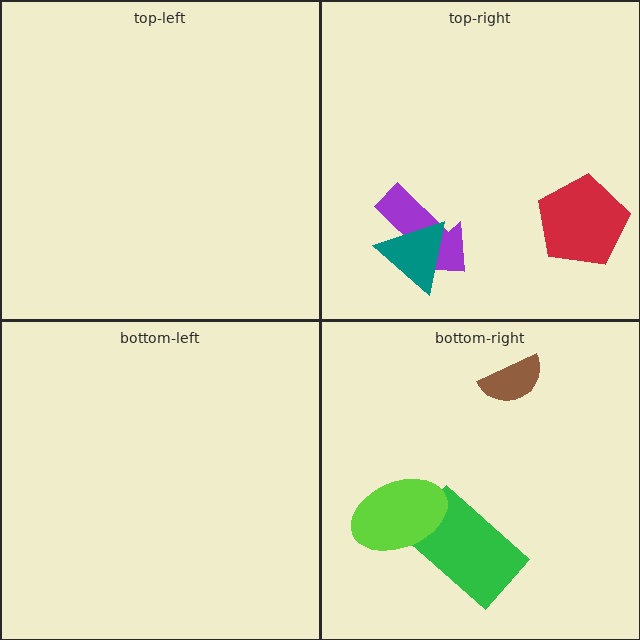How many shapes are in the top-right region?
3.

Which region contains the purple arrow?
The top-right region.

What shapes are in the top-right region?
The purple arrow, the red pentagon, the teal triangle.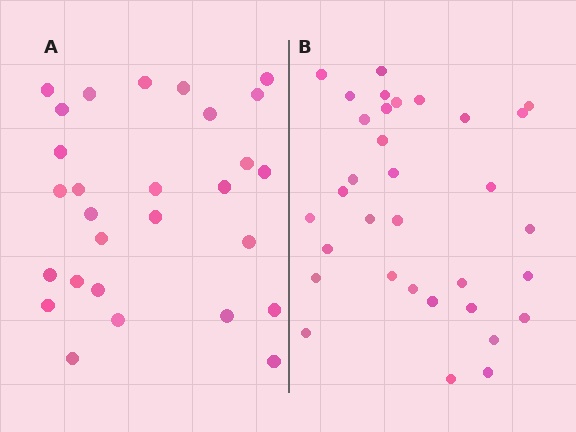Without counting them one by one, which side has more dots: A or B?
Region B (the right region) has more dots.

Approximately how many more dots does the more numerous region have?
Region B has about 5 more dots than region A.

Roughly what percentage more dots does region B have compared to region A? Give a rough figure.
About 20% more.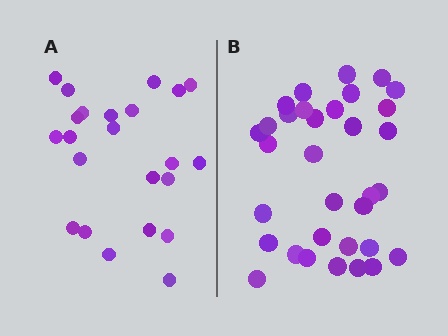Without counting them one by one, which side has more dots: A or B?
Region B (the right region) has more dots.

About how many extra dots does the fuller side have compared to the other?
Region B has roughly 10 or so more dots than region A.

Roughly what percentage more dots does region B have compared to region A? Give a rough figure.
About 45% more.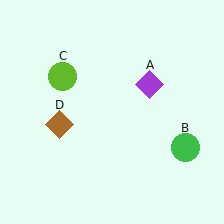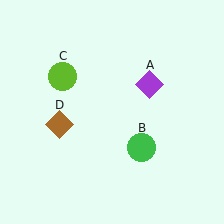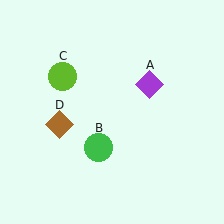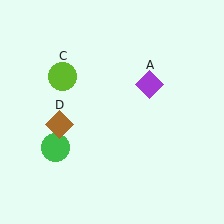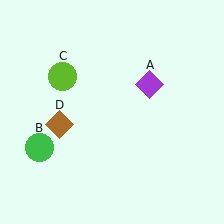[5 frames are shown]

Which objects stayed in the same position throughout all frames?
Purple diamond (object A) and lime circle (object C) and brown diamond (object D) remained stationary.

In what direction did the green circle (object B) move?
The green circle (object B) moved left.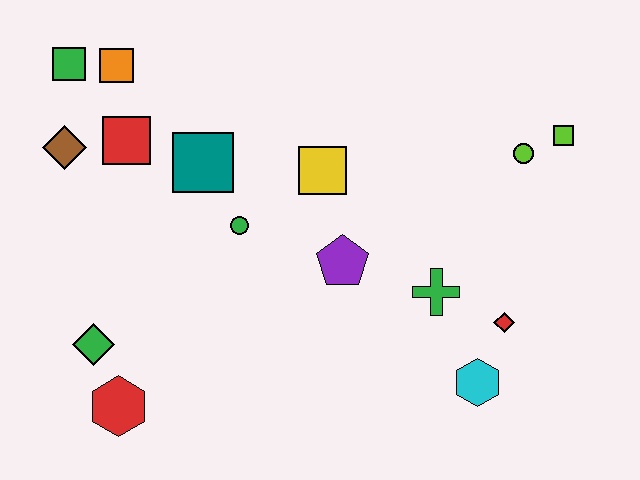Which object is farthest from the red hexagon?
The lime square is farthest from the red hexagon.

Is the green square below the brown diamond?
No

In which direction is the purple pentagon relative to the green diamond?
The purple pentagon is to the right of the green diamond.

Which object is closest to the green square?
The orange square is closest to the green square.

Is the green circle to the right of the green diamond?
Yes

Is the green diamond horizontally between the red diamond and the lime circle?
No